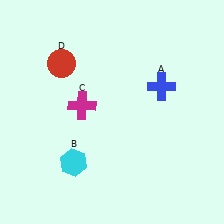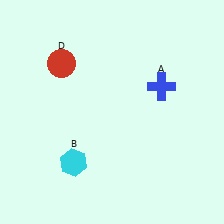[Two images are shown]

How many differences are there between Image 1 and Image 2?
There is 1 difference between the two images.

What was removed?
The magenta cross (C) was removed in Image 2.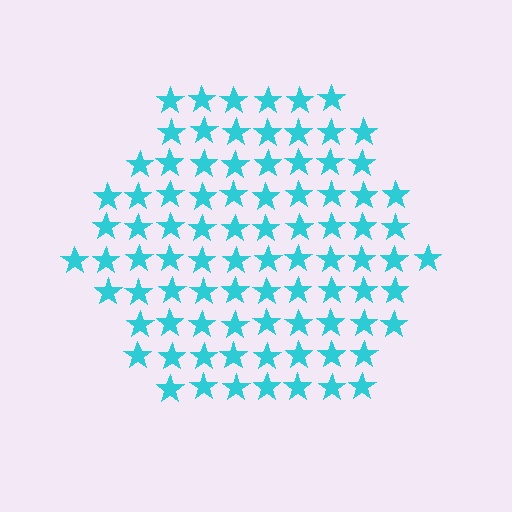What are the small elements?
The small elements are stars.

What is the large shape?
The large shape is a hexagon.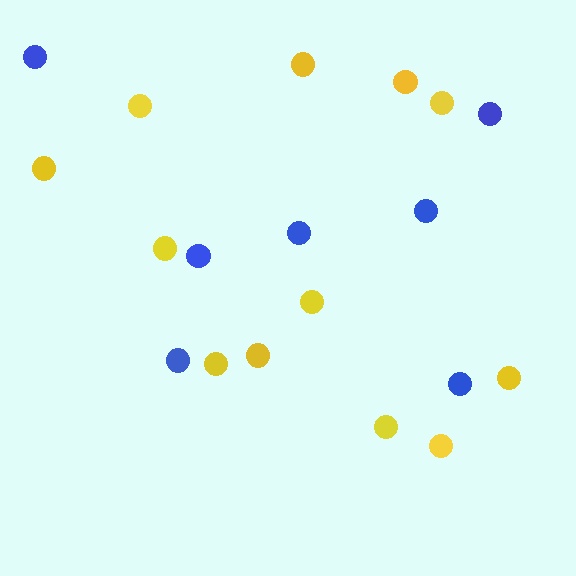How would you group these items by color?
There are 2 groups: one group of blue circles (7) and one group of yellow circles (12).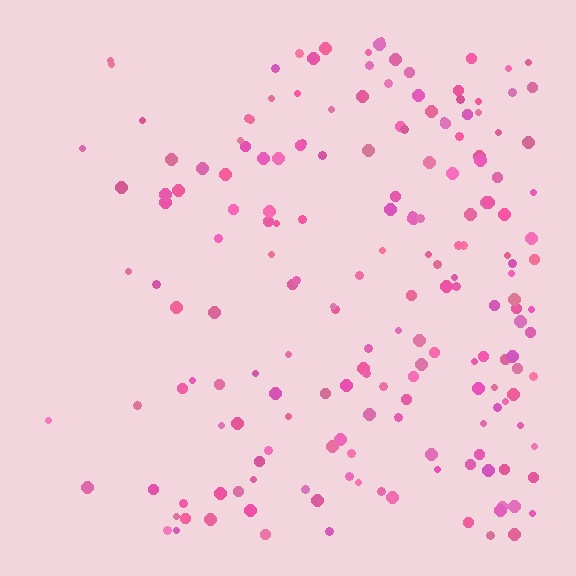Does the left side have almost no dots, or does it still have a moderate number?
Still a moderate number, just noticeably fewer than the right.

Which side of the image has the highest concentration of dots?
The right.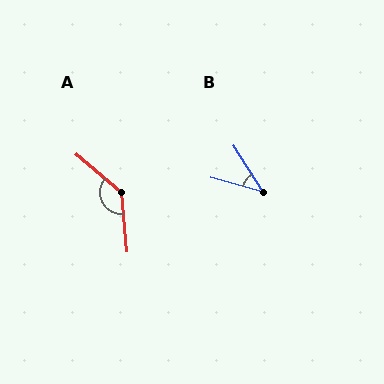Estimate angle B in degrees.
Approximately 42 degrees.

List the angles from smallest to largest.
B (42°), A (136°).